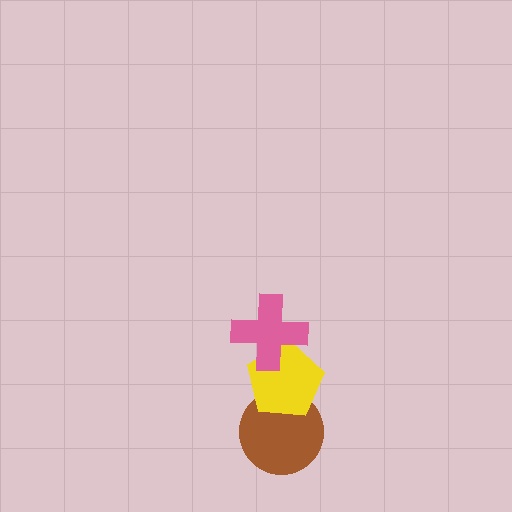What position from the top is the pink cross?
The pink cross is 1st from the top.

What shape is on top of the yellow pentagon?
The pink cross is on top of the yellow pentagon.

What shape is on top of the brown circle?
The yellow pentagon is on top of the brown circle.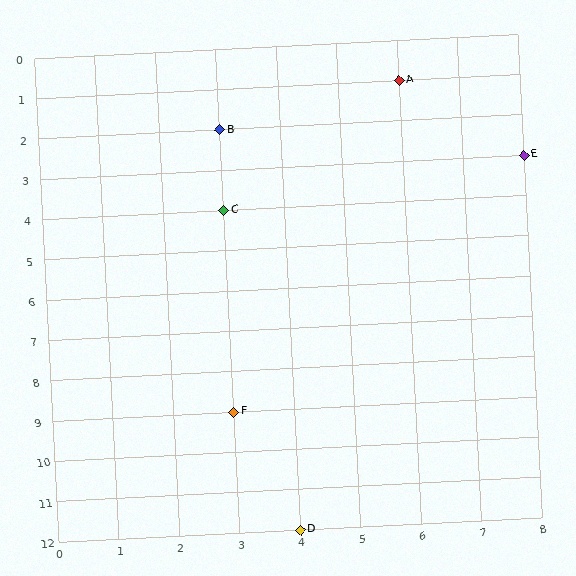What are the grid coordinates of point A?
Point A is at grid coordinates (6, 1).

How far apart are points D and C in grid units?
Points D and C are 1 column and 8 rows apart (about 8.1 grid units diagonally).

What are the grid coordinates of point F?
Point F is at grid coordinates (3, 9).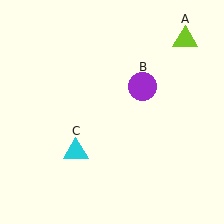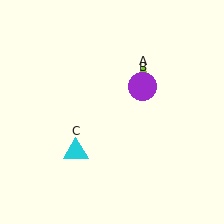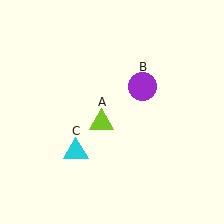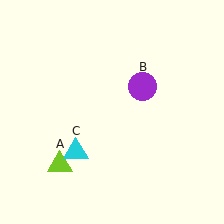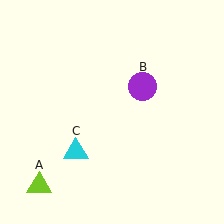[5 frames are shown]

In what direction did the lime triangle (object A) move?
The lime triangle (object A) moved down and to the left.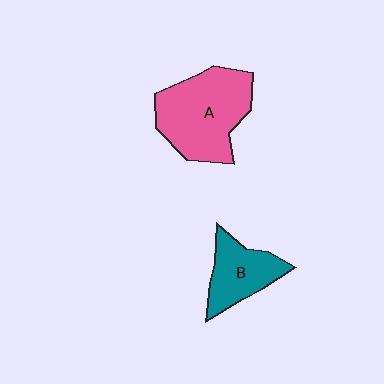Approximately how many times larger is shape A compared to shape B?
Approximately 1.8 times.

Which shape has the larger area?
Shape A (pink).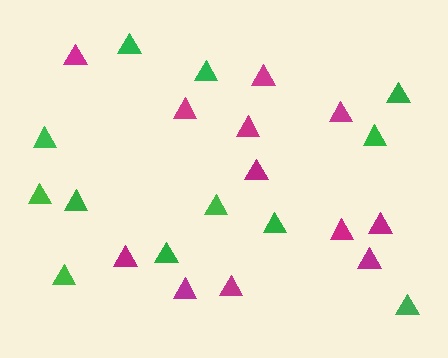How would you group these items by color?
There are 2 groups: one group of magenta triangles (12) and one group of green triangles (12).